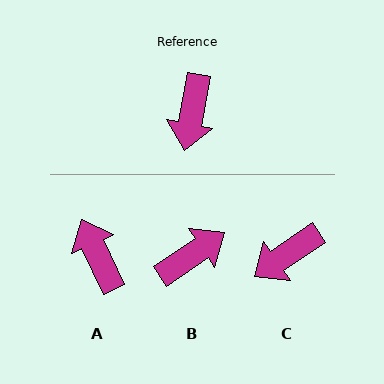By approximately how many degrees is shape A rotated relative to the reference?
Approximately 145 degrees clockwise.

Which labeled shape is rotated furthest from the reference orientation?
A, about 145 degrees away.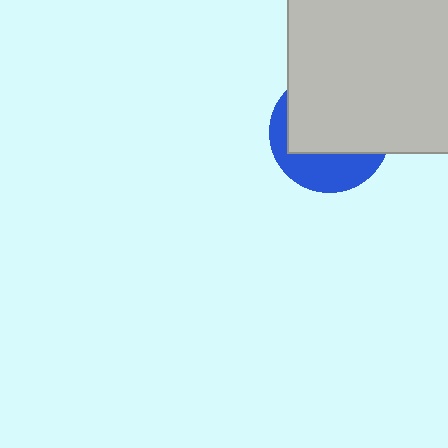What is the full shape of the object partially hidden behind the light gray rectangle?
The partially hidden object is a blue circle.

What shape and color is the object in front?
The object in front is a light gray rectangle.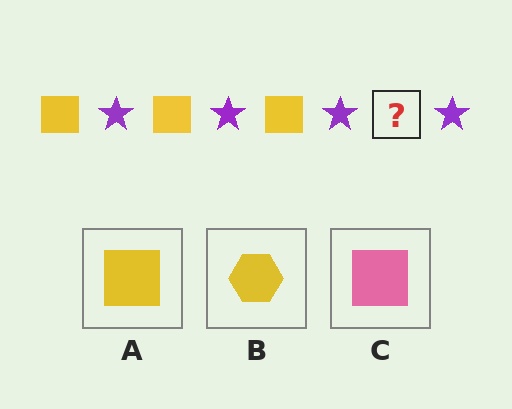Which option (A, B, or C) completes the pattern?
A.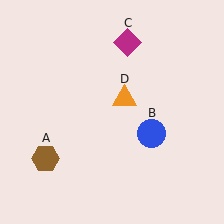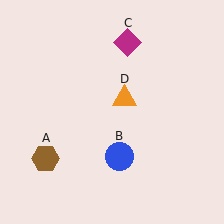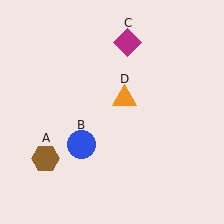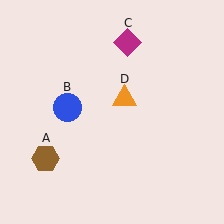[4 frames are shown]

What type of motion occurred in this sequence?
The blue circle (object B) rotated clockwise around the center of the scene.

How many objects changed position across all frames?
1 object changed position: blue circle (object B).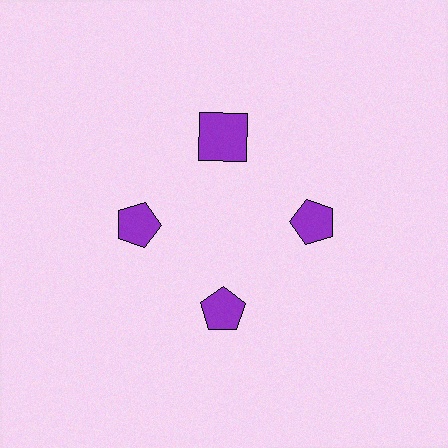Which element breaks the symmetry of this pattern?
The purple square at roughly the 12 o'clock position breaks the symmetry. All other shapes are purple pentagons.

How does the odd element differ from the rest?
It has a different shape: square instead of pentagon.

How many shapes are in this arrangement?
There are 4 shapes arranged in a ring pattern.